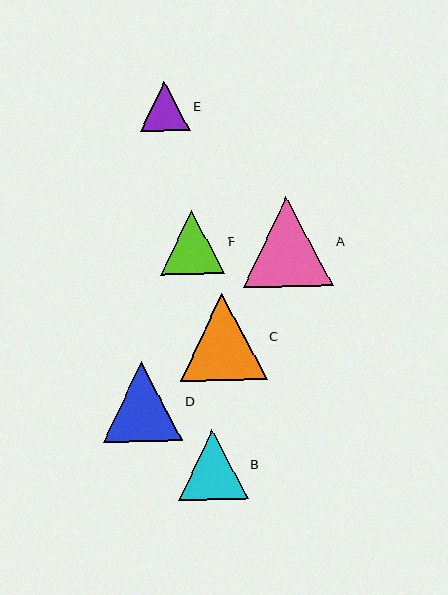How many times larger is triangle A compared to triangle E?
Triangle A is approximately 1.8 times the size of triangle E.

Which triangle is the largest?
Triangle A is the largest with a size of approximately 90 pixels.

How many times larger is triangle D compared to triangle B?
Triangle D is approximately 1.1 times the size of triangle B.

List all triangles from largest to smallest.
From largest to smallest: A, C, D, B, F, E.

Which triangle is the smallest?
Triangle E is the smallest with a size of approximately 50 pixels.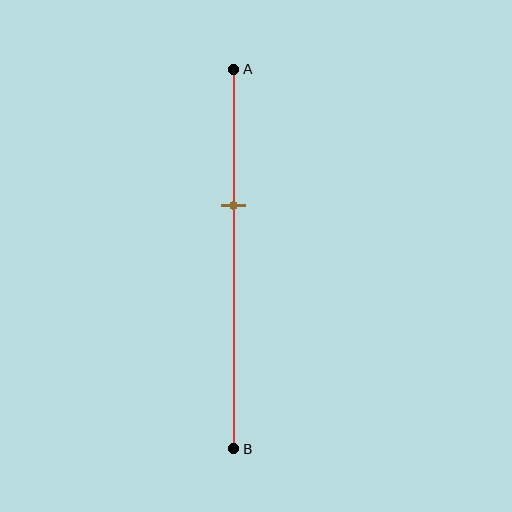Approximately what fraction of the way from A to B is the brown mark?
The brown mark is approximately 35% of the way from A to B.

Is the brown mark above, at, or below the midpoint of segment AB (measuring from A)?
The brown mark is above the midpoint of segment AB.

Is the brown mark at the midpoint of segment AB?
No, the mark is at about 35% from A, not at the 50% midpoint.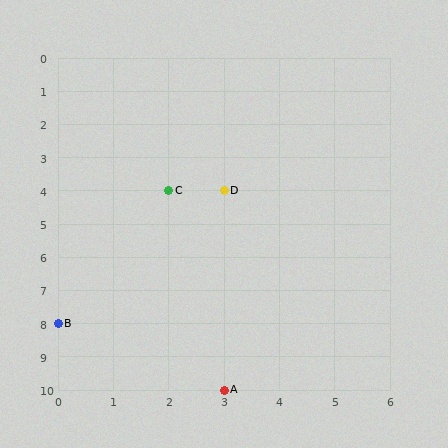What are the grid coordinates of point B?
Point B is at grid coordinates (0, 8).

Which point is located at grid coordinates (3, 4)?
Point D is at (3, 4).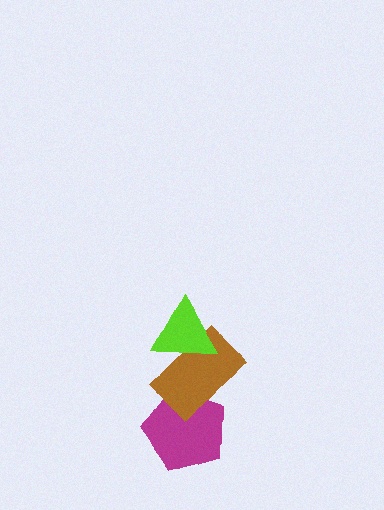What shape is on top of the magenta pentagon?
The brown rectangle is on top of the magenta pentagon.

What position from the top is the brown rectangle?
The brown rectangle is 2nd from the top.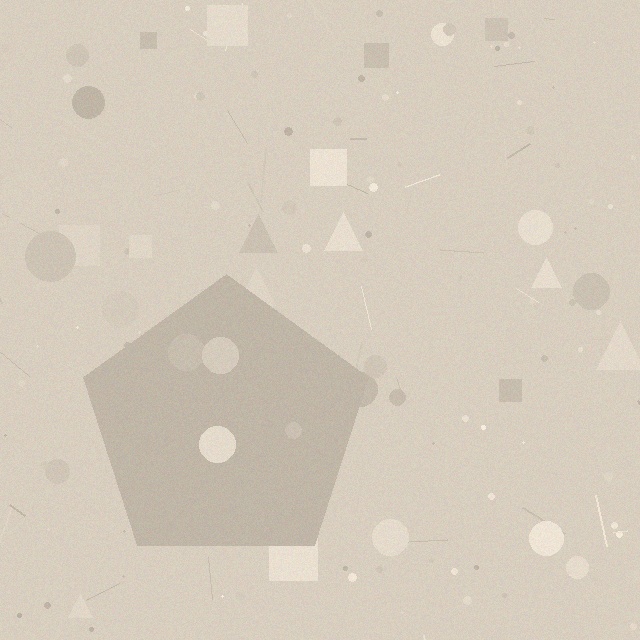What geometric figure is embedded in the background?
A pentagon is embedded in the background.